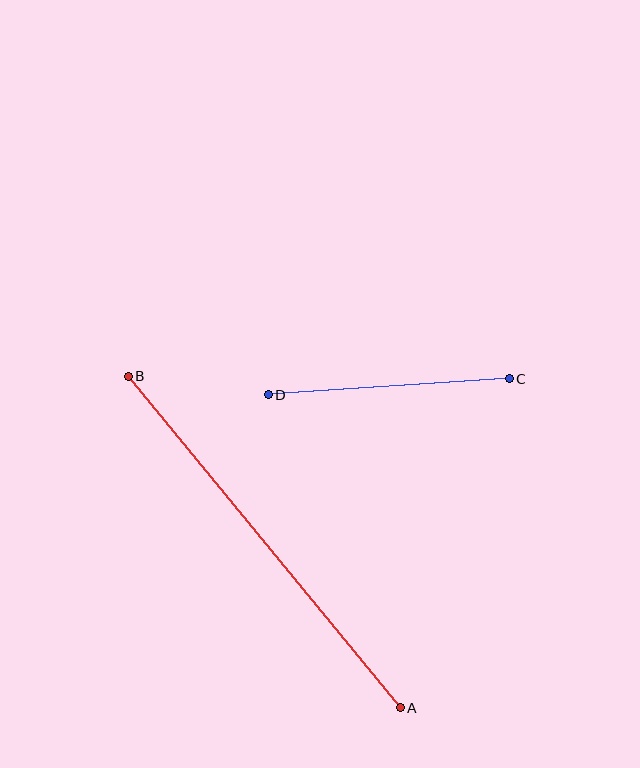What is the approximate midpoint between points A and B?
The midpoint is at approximately (264, 542) pixels.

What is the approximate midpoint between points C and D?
The midpoint is at approximately (389, 387) pixels.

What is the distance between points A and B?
The distance is approximately 429 pixels.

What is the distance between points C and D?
The distance is approximately 241 pixels.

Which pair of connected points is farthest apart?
Points A and B are farthest apart.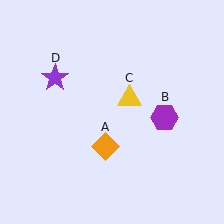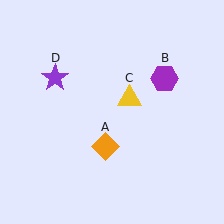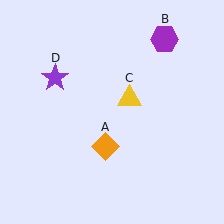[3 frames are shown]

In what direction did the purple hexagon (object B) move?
The purple hexagon (object B) moved up.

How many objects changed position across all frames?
1 object changed position: purple hexagon (object B).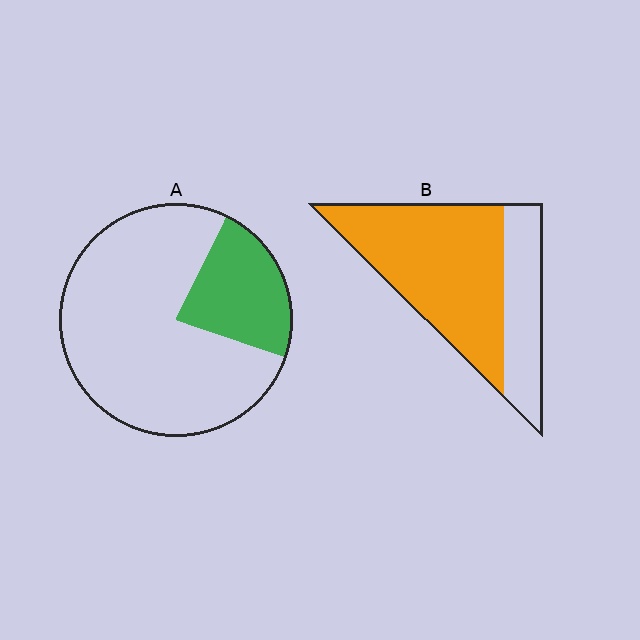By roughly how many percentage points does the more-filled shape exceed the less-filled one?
By roughly 45 percentage points (B over A).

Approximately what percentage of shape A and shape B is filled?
A is approximately 25% and B is approximately 70%.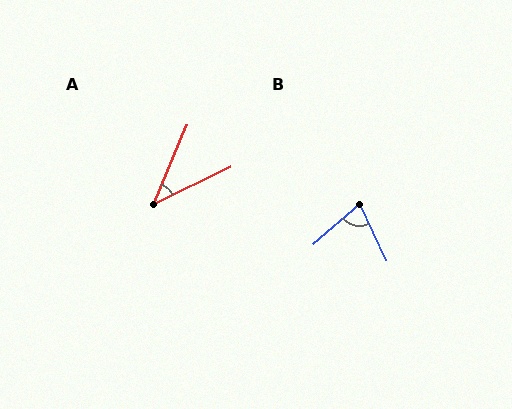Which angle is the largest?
B, at approximately 75 degrees.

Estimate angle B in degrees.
Approximately 75 degrees.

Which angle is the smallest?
A, at approximately 41 degrees.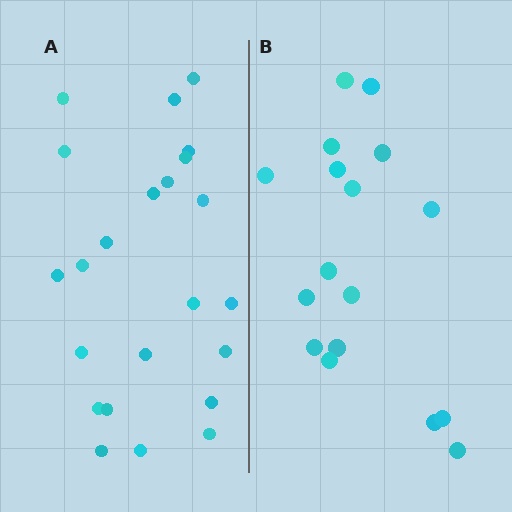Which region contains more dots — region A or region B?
Region A (the left region) has more dots.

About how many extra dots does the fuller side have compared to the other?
Region A has about 6 more dots than region B.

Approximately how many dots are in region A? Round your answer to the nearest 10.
About 20 dots. (The exact count is 23, which rounds to 20.)